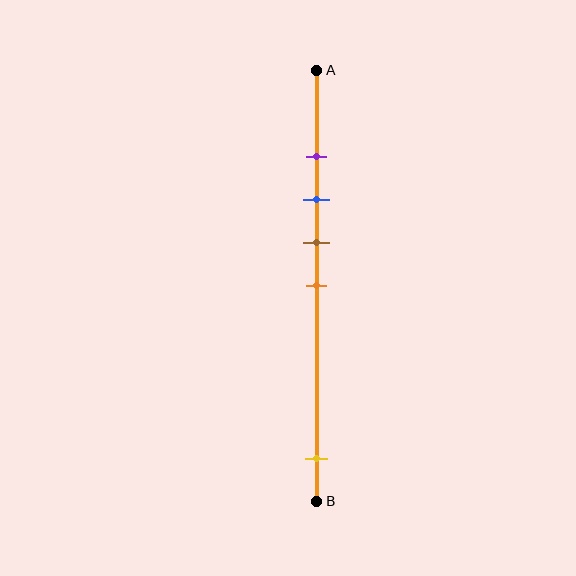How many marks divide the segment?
There are 5 marks dividing the segment.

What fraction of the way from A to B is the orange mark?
The orange mark is approximately 50% (0.5) of the way from A to B.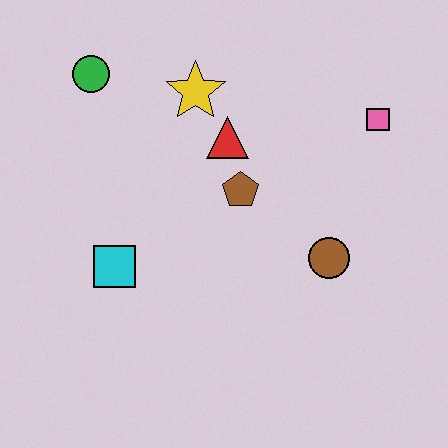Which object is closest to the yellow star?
The red triangle is closest to the yellow star.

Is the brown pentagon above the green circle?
No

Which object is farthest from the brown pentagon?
The green circle is farthest from the brown pentagon.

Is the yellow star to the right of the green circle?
Yes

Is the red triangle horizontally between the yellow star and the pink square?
Yes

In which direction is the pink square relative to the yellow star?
The pink square is to the right of the yellow star.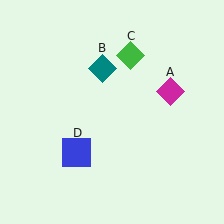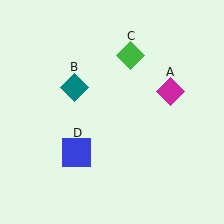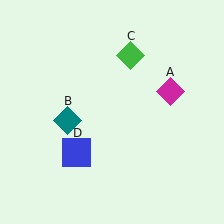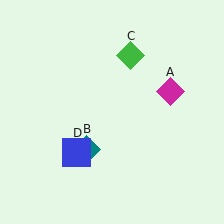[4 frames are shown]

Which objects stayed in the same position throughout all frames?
Magenta diamond (object A) and green diamond (object C) and blue square (object D) remained stationary.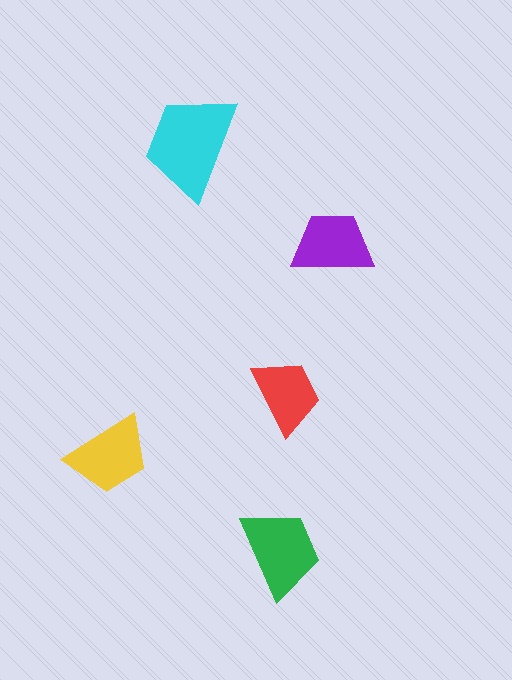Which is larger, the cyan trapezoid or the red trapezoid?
The cyan one.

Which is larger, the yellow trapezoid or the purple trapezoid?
The yellow one.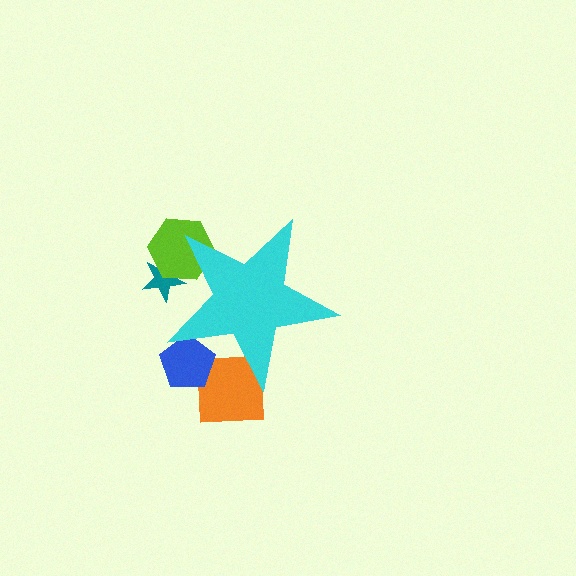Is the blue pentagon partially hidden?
Yes, the blue pentagon is partially hidden behind the cyan star.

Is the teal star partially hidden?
Yes, the teal star is partially hidden behind the cyan star.